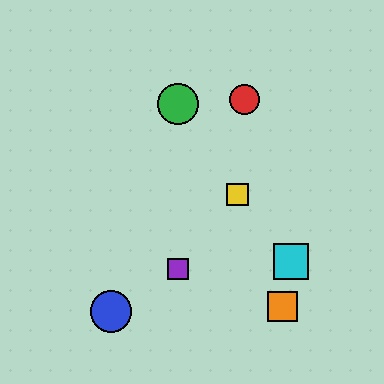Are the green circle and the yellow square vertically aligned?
No, the green circle is at x≈178 and the yellow square is at x≈238.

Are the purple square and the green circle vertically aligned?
Yes, both are at x≈178.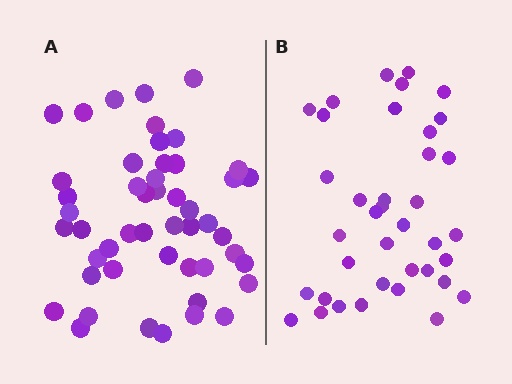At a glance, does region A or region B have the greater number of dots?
Region A (the left region) has more dots.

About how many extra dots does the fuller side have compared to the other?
Region A has roughly 12 or so more dots than region B.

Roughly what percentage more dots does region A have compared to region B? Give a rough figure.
About 30% more.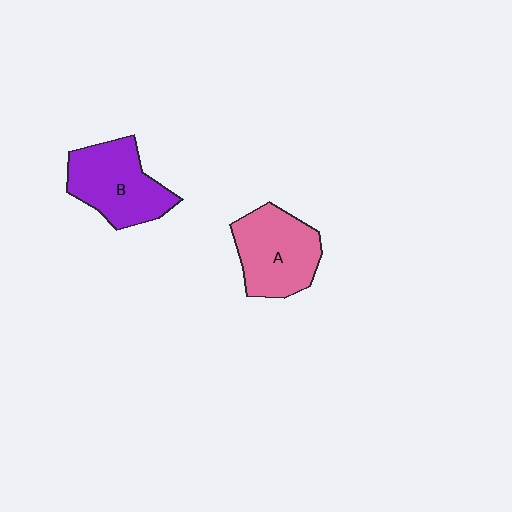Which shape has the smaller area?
Shape A (pink).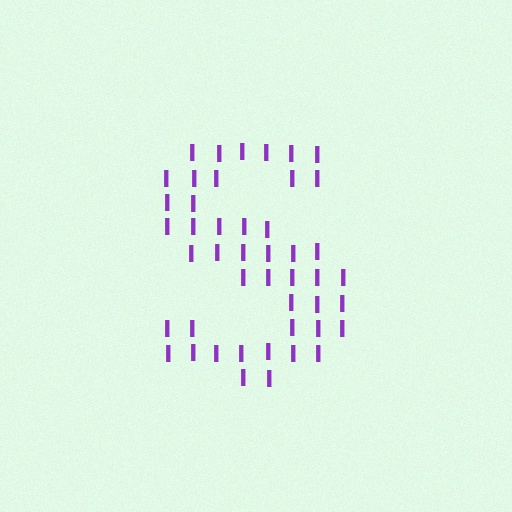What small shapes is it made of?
It is made of small letter I's.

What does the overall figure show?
The overall figure shows the letter S.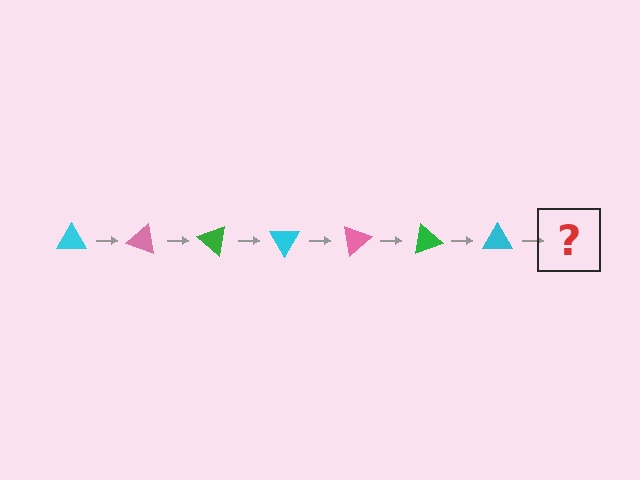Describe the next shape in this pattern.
It should be a pink triangle, rotated 140 degrees from the start.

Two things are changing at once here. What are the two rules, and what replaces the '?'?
The two rules are that it rotates 20 degrees each step and the color cycles through cyan, pink, and green. The '?' should be a pink triangle, rotated 140 degrees from the start.